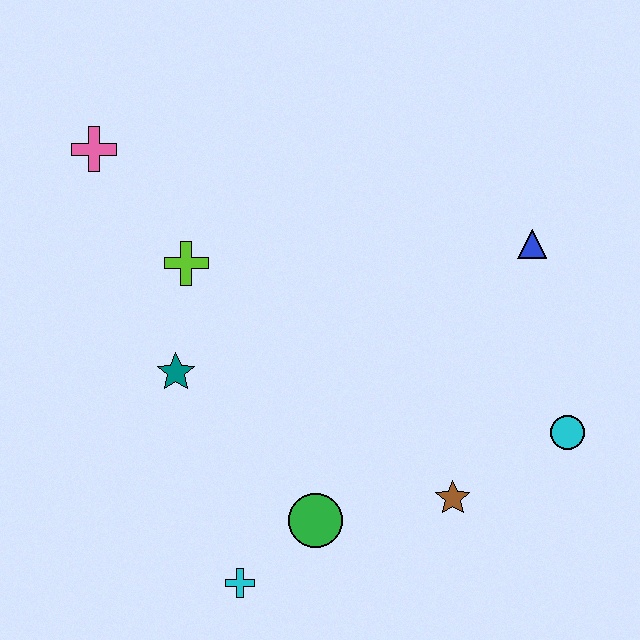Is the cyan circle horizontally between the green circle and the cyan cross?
No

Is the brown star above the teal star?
No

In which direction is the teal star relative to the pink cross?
The teal star is below the pink cross.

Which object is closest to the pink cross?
The lime cross is closest to the pink cross.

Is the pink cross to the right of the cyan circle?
No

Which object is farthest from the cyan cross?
The pink cross is farthest from the cyan cross.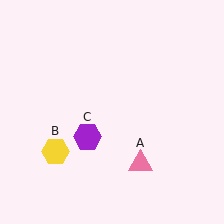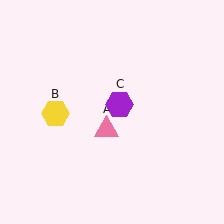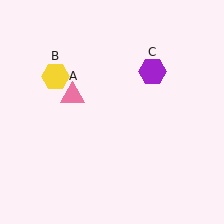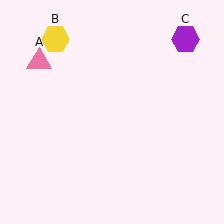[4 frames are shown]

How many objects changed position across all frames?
3 objects changed position: pink triangle (object A), yellow hexagon (object B), purple hexagon (object C).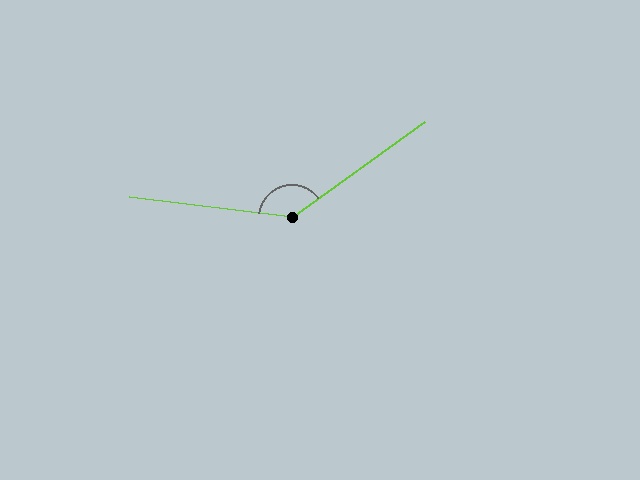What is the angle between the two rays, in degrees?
Approximately 137 degrees.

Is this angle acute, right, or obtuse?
It is obtuse.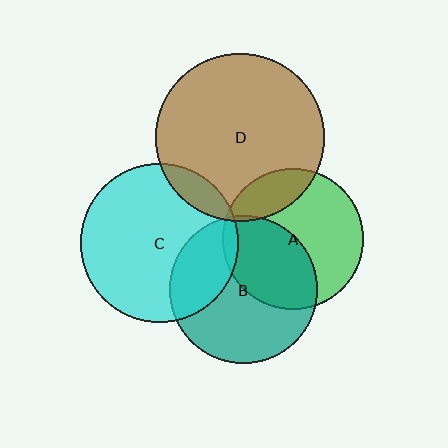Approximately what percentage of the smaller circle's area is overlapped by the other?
Approximately 5%.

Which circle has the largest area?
Circle D (brown).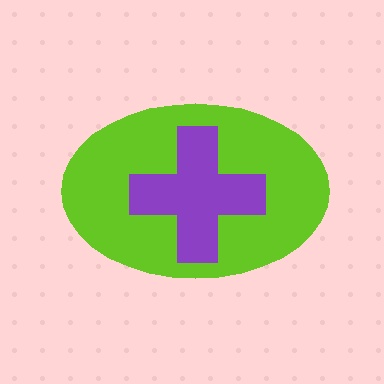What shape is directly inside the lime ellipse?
The purple cross.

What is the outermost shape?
The lime ellipse.